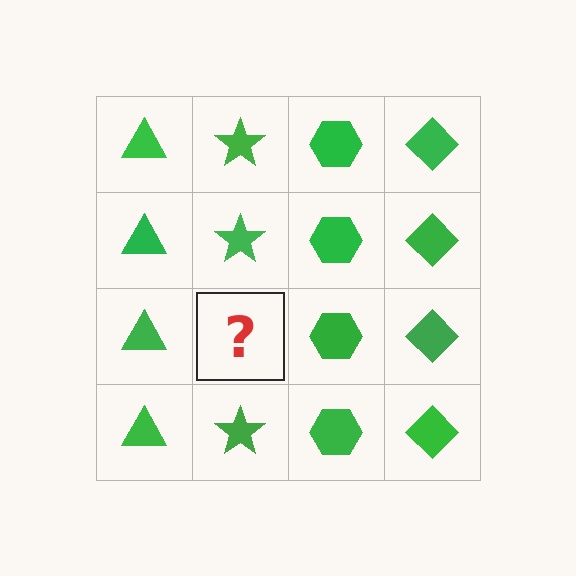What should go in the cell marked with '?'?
The missing cell should contain a green star.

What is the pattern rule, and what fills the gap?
The rule is that each column has a consistent shape. The gap should be filled with a green star.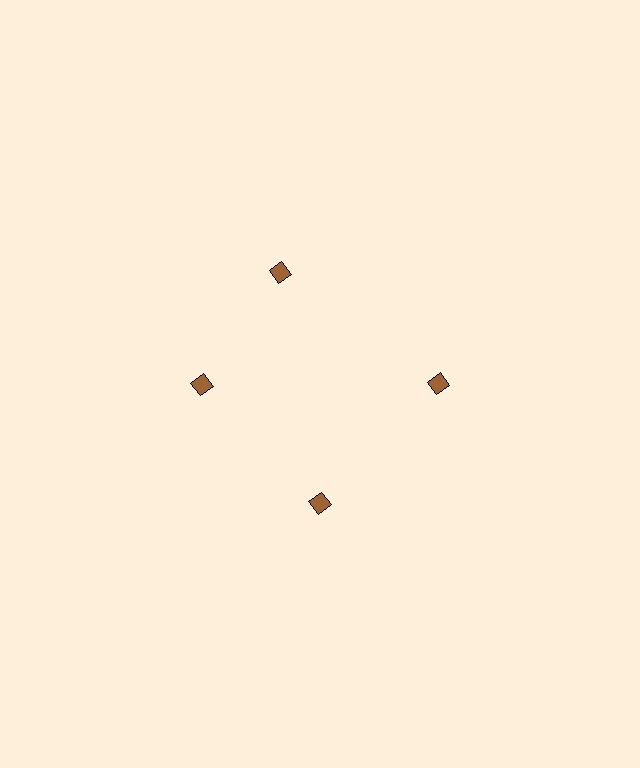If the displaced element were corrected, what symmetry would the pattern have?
It would have 4-fold rotational symmetry — the pattern would map onto itself every 90 degrees.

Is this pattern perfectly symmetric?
No. The 4 brown diamonds are arranged in a ring, but one element near the 12 o'clock position is rotated out of alignment along the ring, breaking the 4-fold rotational symmetry.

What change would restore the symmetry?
The symmetry would be restored by rotating it back into even spacing with its neighbors so that all 4 diamonds sit at equal angles and equal distance from the center.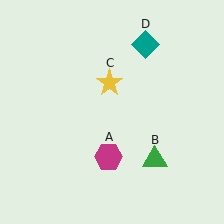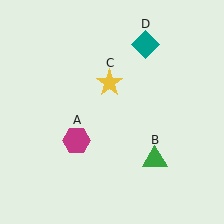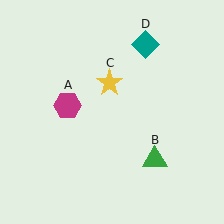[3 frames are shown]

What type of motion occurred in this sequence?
The magenta hexagon (object A) rotated clockwise around the center of the scene.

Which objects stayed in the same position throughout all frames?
Green triangle (object B) and yellow star (object C) and teal diamond (object D) remained stationary.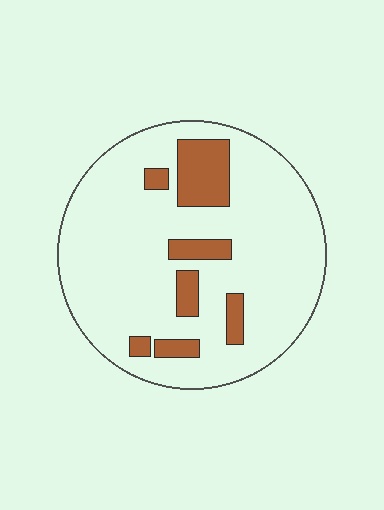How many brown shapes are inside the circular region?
7.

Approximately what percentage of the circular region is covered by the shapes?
Approximately 15%.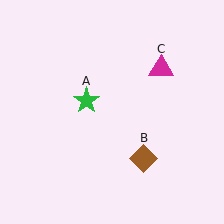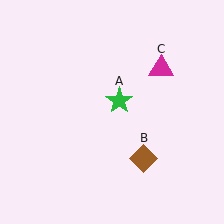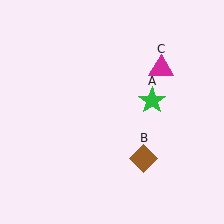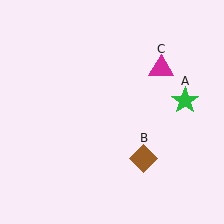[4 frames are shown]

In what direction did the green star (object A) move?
The green star (object A) moved right.